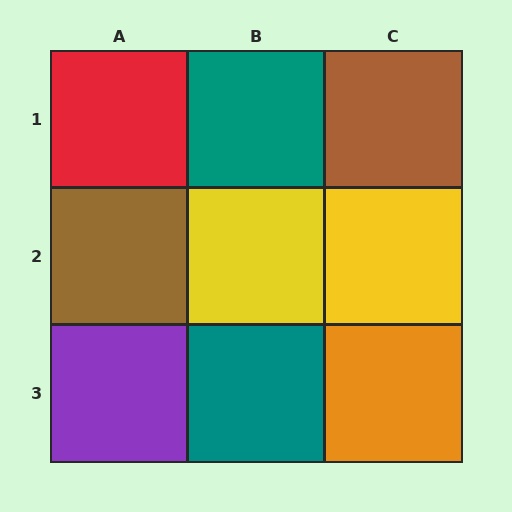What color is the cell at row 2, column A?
Brown.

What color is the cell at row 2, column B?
Yellow.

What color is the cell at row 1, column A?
Red.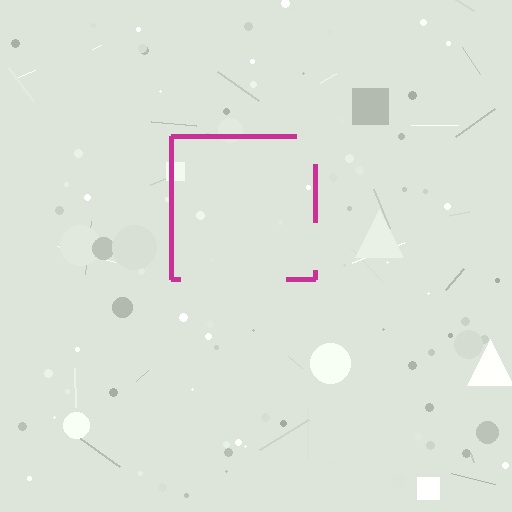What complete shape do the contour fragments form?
The contour fragments form a square.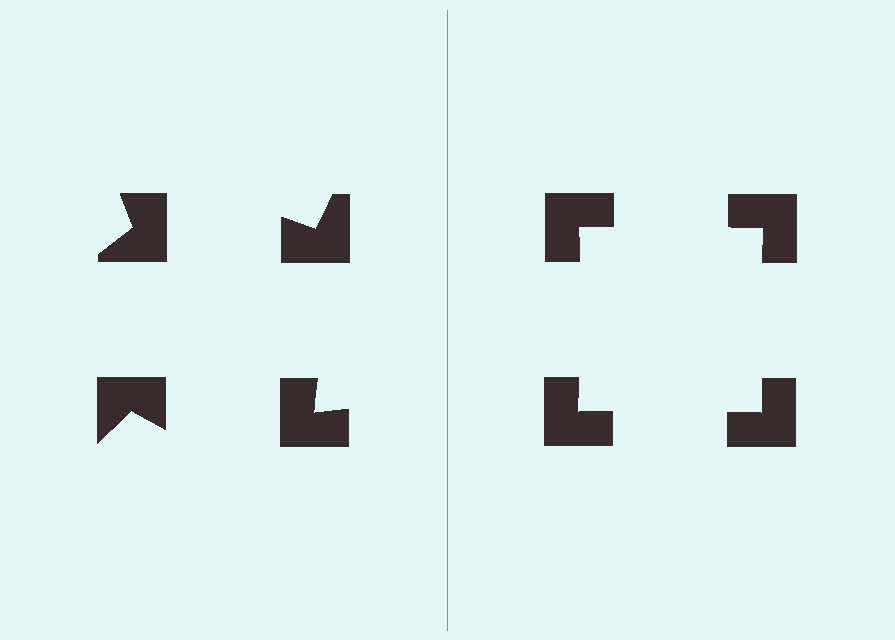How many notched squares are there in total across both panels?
8 — 4 on each side.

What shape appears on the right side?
An illusory square.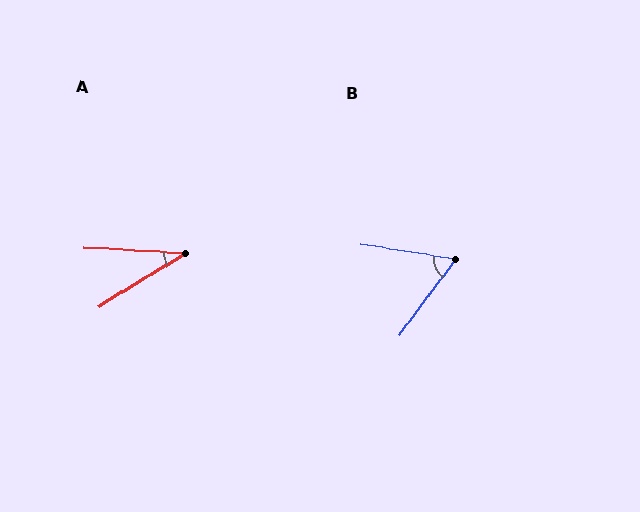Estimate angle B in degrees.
Approximately 63 degrees.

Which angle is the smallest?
A, at approximately 35 degrees.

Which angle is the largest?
B, at approximately 63 degrees.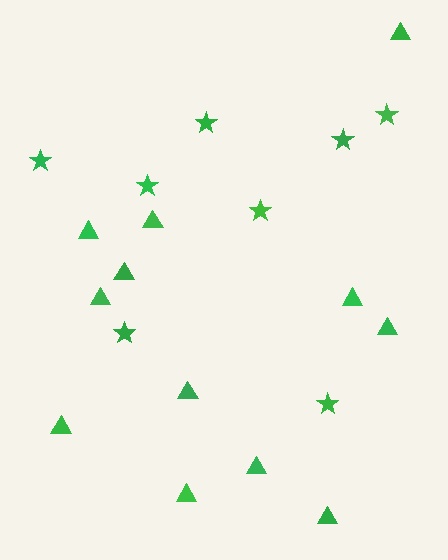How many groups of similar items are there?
There are 2 groups: one group of triangles (12) and one group of stars (8).